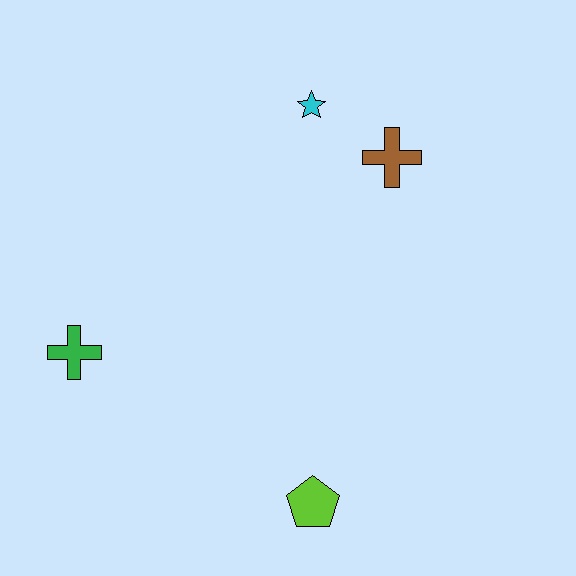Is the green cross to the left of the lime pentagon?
Yes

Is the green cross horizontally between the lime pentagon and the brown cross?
No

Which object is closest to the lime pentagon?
The green cross is closest to the lime pentagon.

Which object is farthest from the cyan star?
The lime pentagon is farthest from the cyan star.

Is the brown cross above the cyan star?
No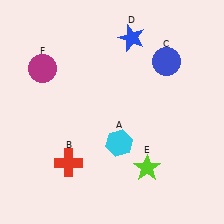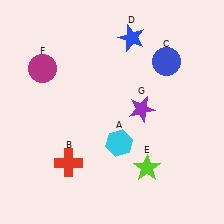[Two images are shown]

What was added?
A purple star (G) was added in Image 2.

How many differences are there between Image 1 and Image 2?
There is 1 difference between the two images.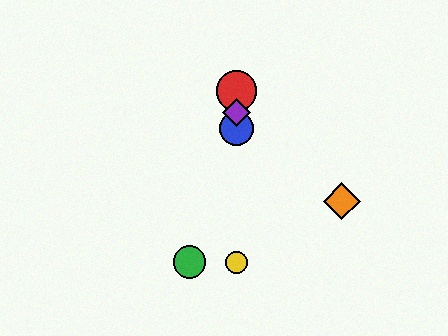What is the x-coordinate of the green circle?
The green circle is at x≈190.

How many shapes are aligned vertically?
4 shapes (the red circle, the blue circle, the yellow circle, the purple diamond) are aligned vertically.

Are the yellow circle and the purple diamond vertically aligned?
Yes, both are at x≈237.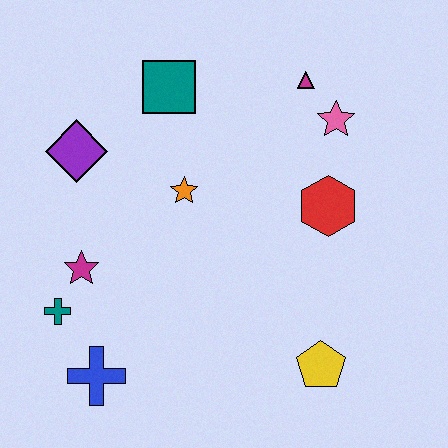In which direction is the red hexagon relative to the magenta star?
The red hexagon is to the right of the magenta star.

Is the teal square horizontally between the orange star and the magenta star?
Yes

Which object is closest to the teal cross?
The magenta star is closest to the teal cross.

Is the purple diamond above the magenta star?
Yes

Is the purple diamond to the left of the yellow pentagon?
Yes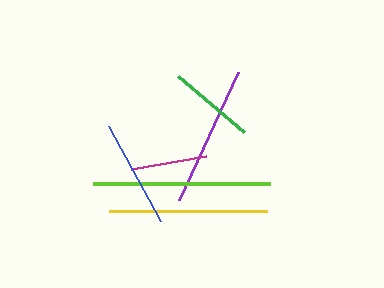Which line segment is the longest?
The lime line is the longest at approximately 177 pixels.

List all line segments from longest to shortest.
From longest to shortest: lime, yellow, purple, blue, green, magenta.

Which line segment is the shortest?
The magenta line is the shortest at approximately 76 pixels.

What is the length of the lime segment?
The lime segment is approximately 177 pixels long.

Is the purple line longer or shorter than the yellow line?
The yellow line is longer than the purple line.